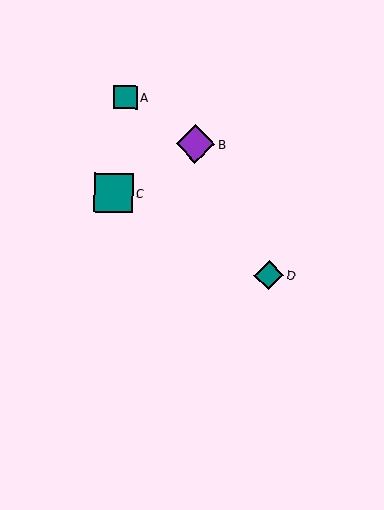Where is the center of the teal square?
The center of the teal square is at (126, 97).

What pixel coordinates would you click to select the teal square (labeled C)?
Click at (113, 193) to select the teal square C.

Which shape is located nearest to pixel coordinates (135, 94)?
The teal square (labeled A) at (126, 97) is nearest to that location.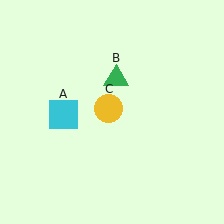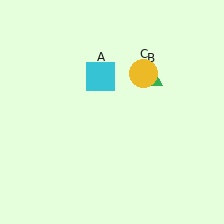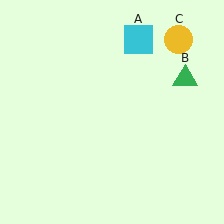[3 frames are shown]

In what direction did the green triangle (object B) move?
The green triangle (object B) moved right.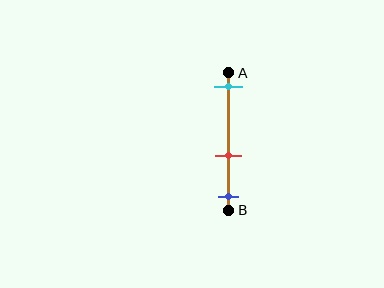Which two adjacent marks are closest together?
The red and blue marks are the closest adjacent pair.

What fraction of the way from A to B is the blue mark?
The blue mark is approximately 90% (0.9) of the way from A to B.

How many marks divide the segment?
There are 3 marks dividing the segment.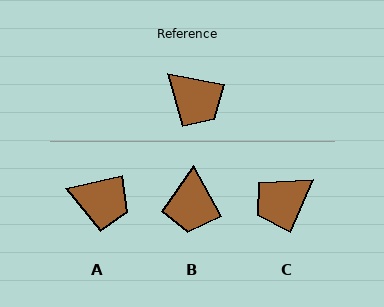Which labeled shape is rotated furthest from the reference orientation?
C, about 103 degrees away.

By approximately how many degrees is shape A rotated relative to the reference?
Approximately 23 degrees counter-clockwise.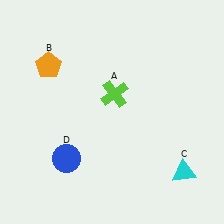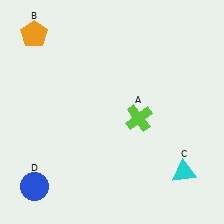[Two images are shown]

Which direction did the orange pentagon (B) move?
The orange pentagon (B) moved up.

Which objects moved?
The objects that moved are: the lime cross (A), the orange pentagon (B), the blue circle (D).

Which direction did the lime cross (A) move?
The lime cross (A) moved right.